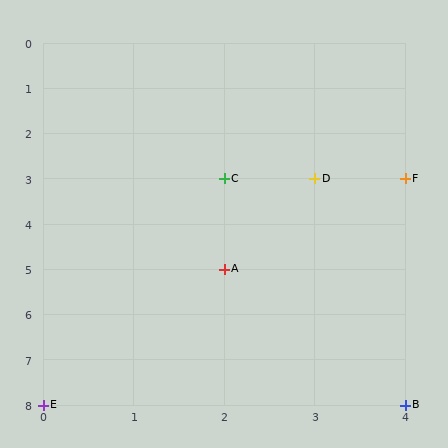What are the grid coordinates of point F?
Point F is at grid coordinates (4, 3).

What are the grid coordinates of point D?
Point D is at grid coordinates (3, 3).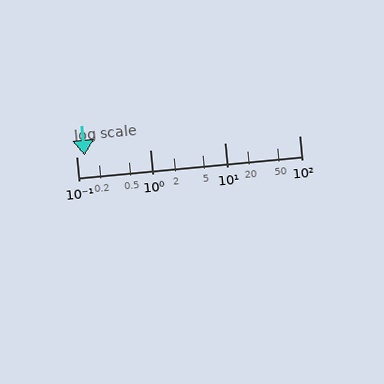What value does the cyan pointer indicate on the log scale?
The pointer indicates approximately 0.13.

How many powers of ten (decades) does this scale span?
The scale spans 3 decades, from 0.1 to 100.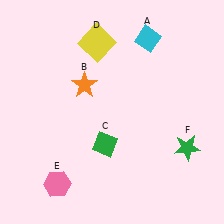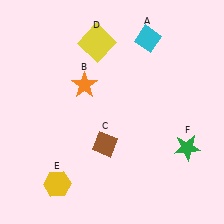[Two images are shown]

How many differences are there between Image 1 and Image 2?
There are 2 differences between the two images.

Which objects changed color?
C changed from green to brown. E changed from pink to yellow.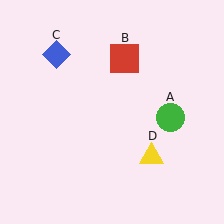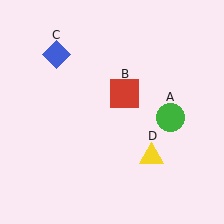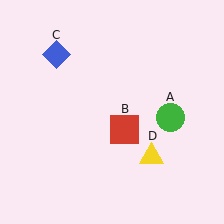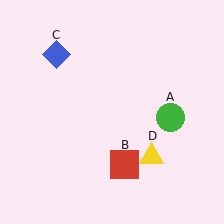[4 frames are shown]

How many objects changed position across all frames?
1 object changed position: red square (object B).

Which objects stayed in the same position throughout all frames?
Green circle (object A) and blue diamond (object C) and yellow triangle (object D) remained stationary.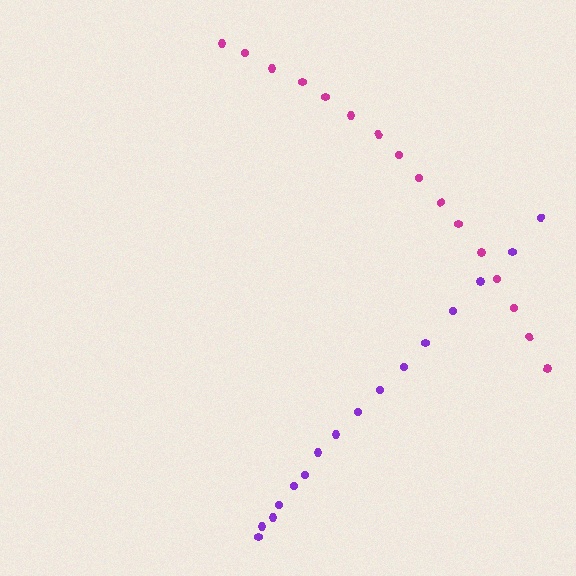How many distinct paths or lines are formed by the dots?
There are 2 distinct paths.